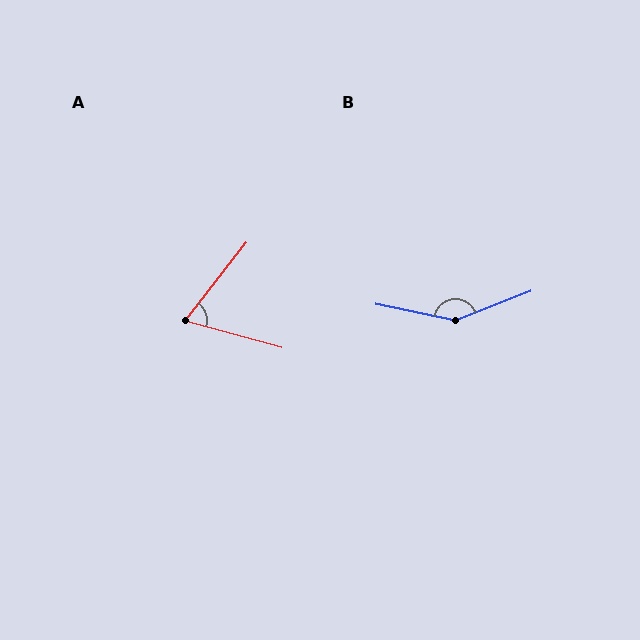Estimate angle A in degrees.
Approximately 67 degrees.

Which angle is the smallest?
A, at approximately 67 degrees.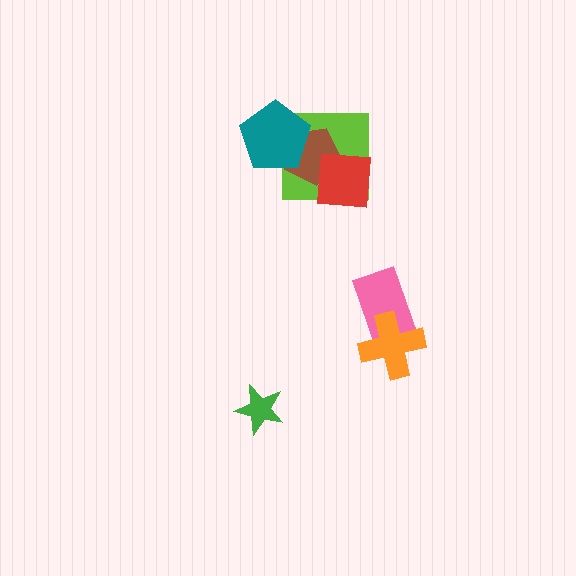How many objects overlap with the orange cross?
1 object overlaps with the orange cross.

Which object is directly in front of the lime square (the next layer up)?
The brown pentagon is directly in front of the lime square.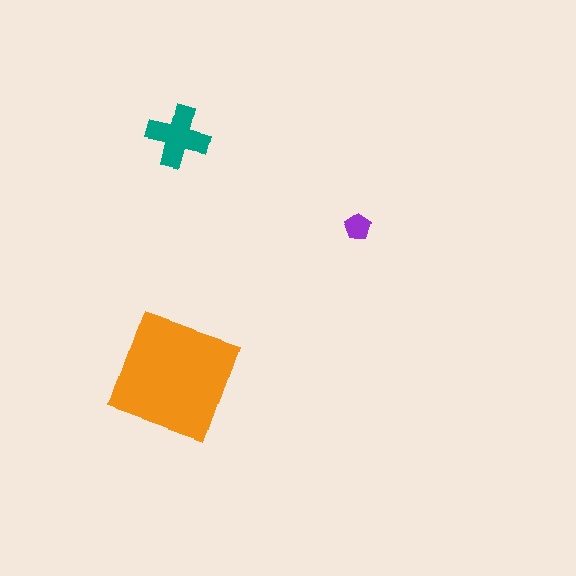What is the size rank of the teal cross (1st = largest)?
2nd.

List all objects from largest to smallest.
The orange square, the teal cross, the purple pentagon.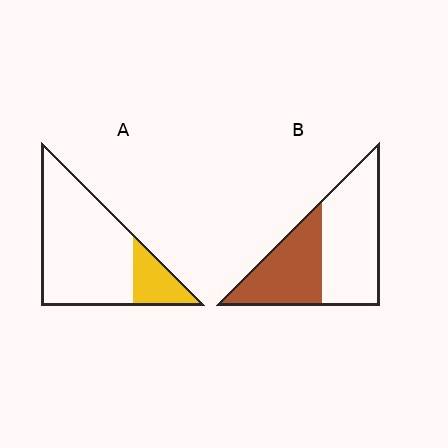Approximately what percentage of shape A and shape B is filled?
A is approximately 20% and B is approximately 40%.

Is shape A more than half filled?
No.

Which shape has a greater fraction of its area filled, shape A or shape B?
Shape B.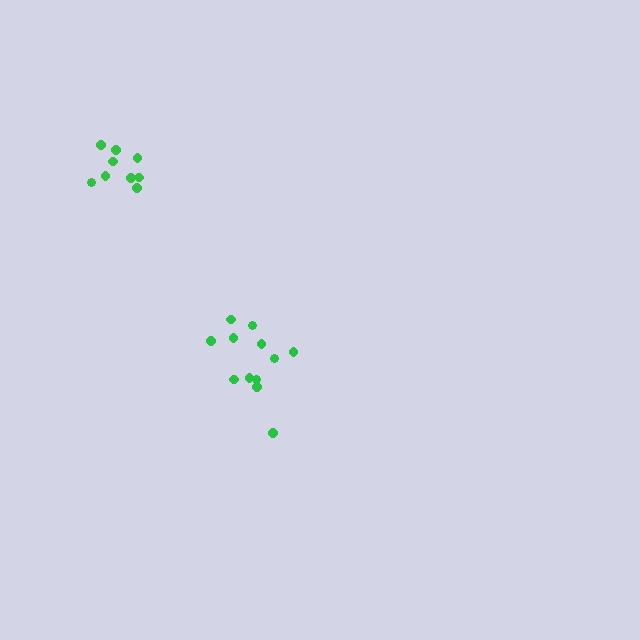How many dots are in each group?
Group 1: 9 dots, Group 2: 12 dots (21 total).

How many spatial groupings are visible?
There are 2 spatial groupings.